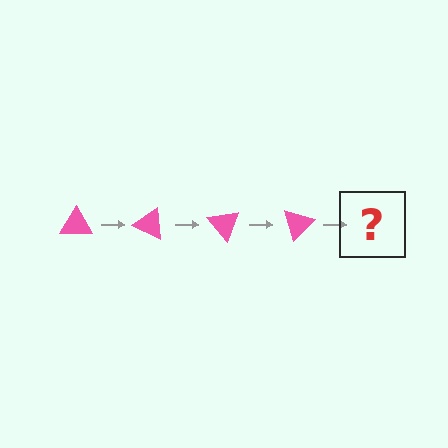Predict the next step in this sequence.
The next step is a pink triangle rotated 100 degrees.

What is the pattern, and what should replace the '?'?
The pattern is that the triangle rotates 25 degrees each step. The '?' should be a pink triangle rotated 100 degrees.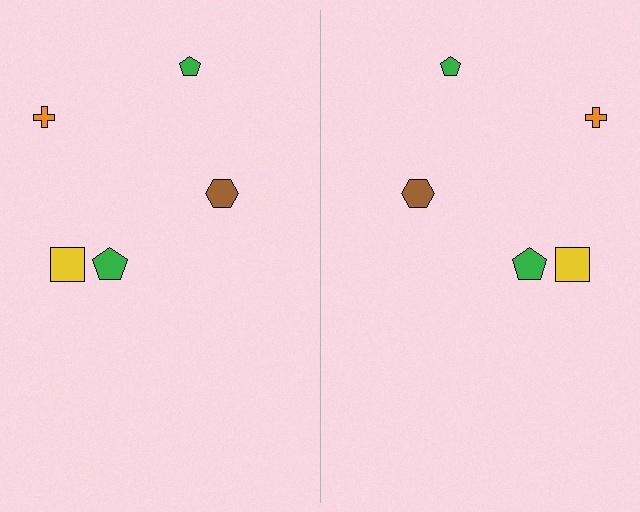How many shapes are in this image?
There are 10 shapes in this image.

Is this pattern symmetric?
Yes, this pattern has bilateral (reflection) symmetry.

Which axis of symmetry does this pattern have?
The pattern has a vertical axis of symmetry running through the center of the image.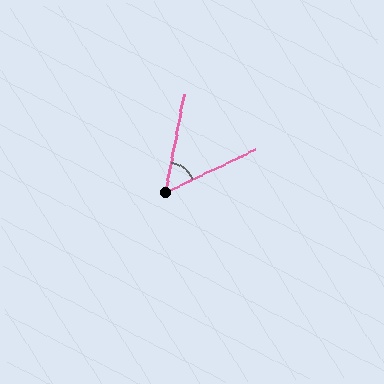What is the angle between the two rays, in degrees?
Approximately 54 degrees.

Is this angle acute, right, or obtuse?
It is acute.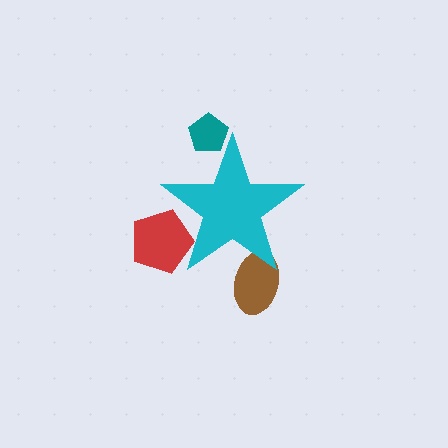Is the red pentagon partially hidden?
Yes, the red pentagon is partially hidden behind the cyan star.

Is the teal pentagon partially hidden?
Yes, the teal pentagon is partially hidden behind the cyan star.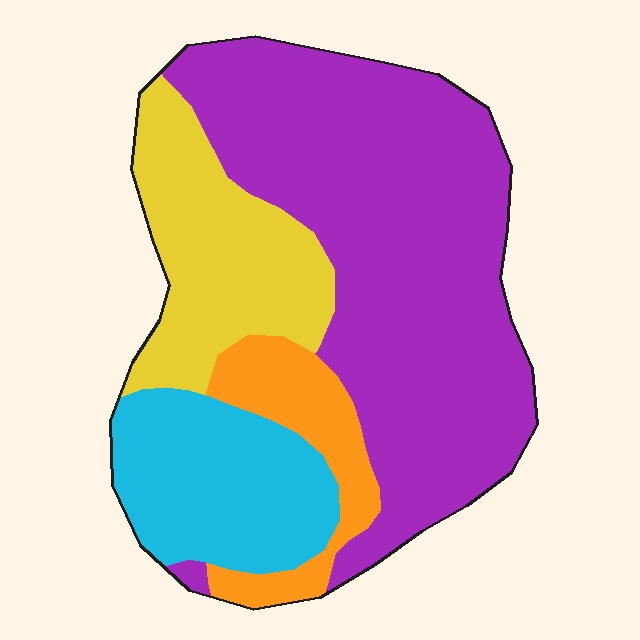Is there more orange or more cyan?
Cyan.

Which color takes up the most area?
Purple, at roughly 55%.